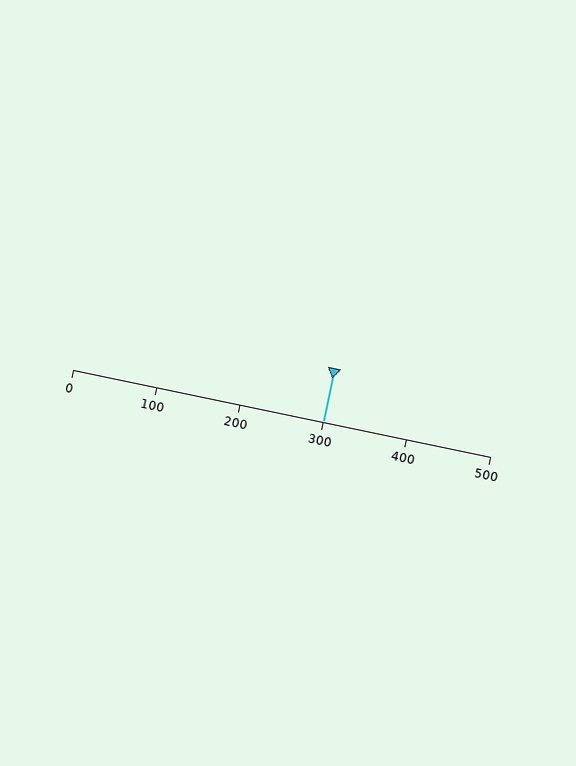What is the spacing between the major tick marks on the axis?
The major ticks are spaced 100 apart.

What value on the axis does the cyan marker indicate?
The marker indicates approximately 300.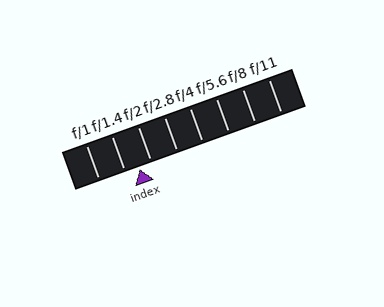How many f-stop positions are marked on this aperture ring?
There are 8 f-stop positions marked.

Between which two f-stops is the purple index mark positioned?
The index mark is between f/1.4 and f/2.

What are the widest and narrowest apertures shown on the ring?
The widest aperture shown is f/1 and the narrowest is f/11.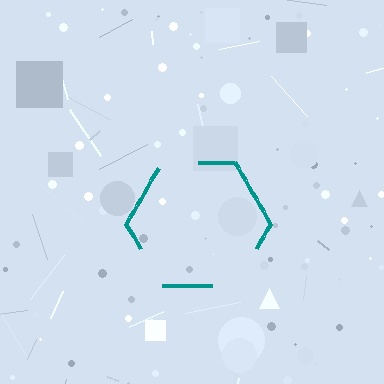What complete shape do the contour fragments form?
The contour fragments form a hexagon.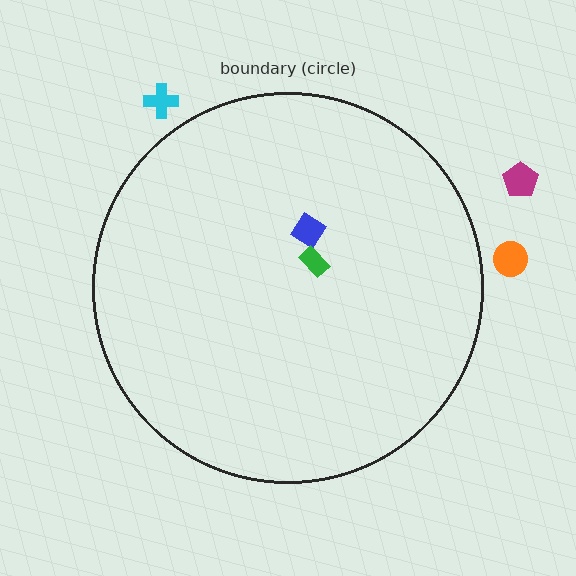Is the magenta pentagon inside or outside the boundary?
Outside.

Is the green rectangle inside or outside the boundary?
Inside.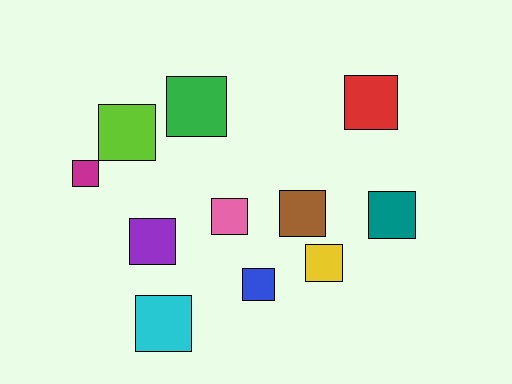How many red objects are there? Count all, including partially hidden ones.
There is 1 red object.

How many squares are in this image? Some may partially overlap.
There are 11 squares.